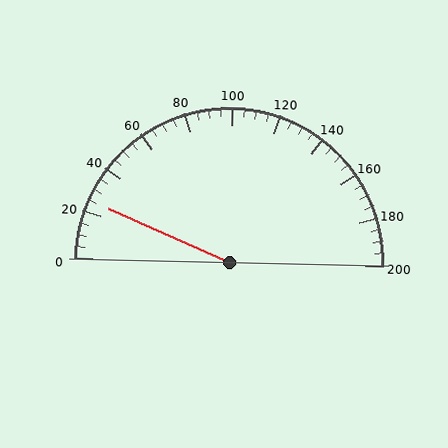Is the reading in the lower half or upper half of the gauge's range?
The reading is in the lower half of the range (0 to 200).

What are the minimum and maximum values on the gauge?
The gauge ranges from 0 to 200.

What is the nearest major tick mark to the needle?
The nearest major tick mark is 20.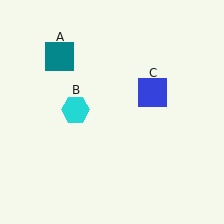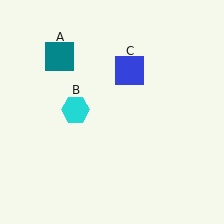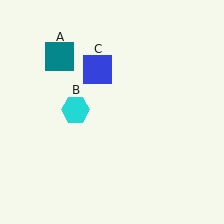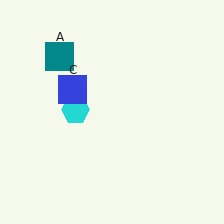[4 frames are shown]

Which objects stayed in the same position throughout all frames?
Teal square (object A) and cyan hexagon (object B) remained stationary.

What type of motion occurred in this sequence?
The blue square (object C) rotated counterclockwise around the center of the scene.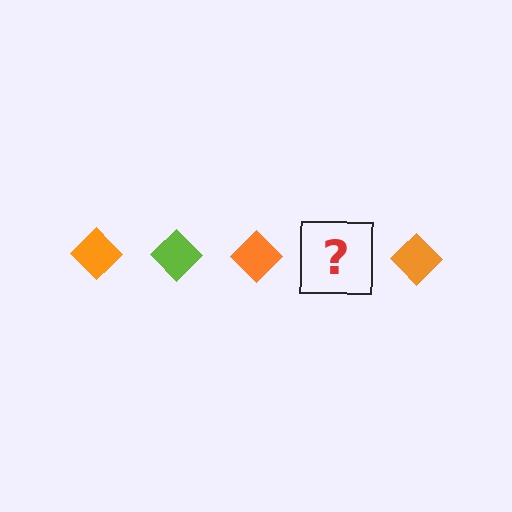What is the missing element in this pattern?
The missing element is a lime diamond.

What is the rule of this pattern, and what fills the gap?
The rule is that the pattern cycles through orange, lime diamonds. The gap should be filled with a lime diamond.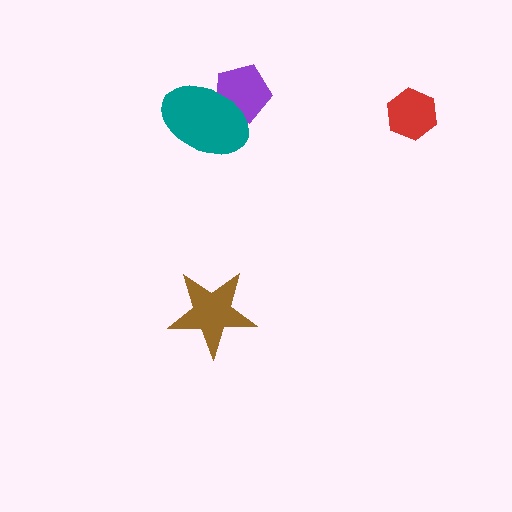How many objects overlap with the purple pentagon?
1 object overlaps with the purple pentagon.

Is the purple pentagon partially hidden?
Yes, it is partially covered by another shape.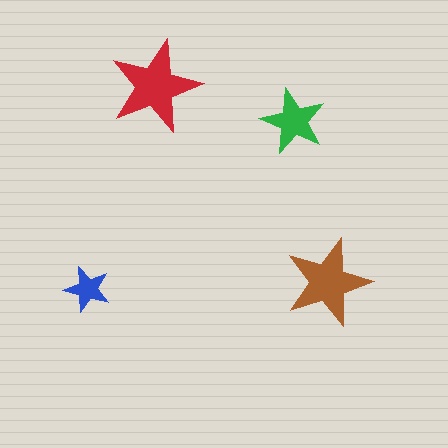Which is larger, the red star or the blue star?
The red one.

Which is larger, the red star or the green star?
The red one.